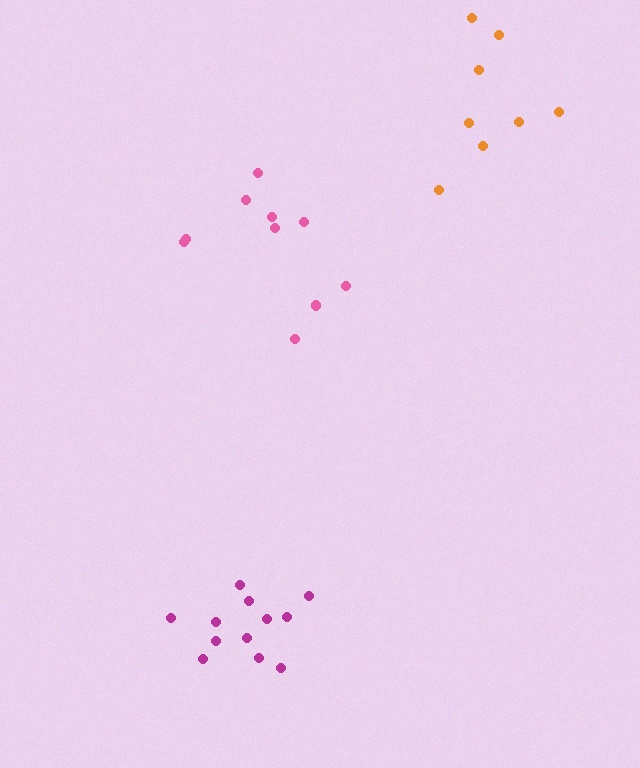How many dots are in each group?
Group 1: 10 dots, Group 2: 12 dots, Group 3: 8 dots (30 total).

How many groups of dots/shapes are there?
There are 3 groups.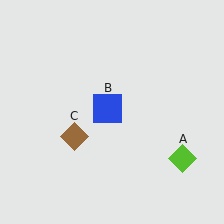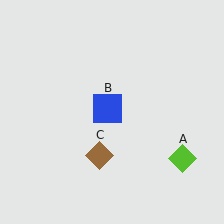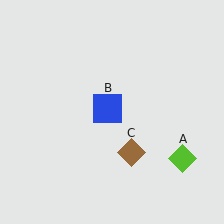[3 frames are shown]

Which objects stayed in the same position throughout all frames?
Lime diamond (object A) and blue square (object B) remained stationary.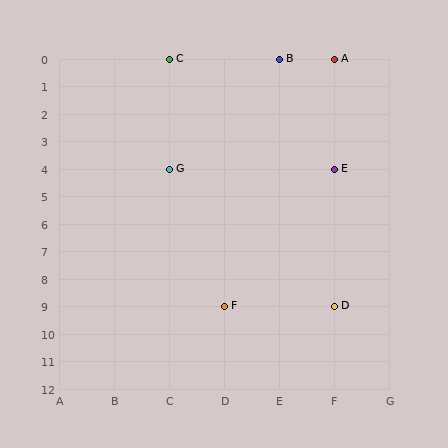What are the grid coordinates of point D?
Point D is at grid coordinates (F, 9).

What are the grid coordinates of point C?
Point C is at grid coordinates (C, 0).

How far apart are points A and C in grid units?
Points A and C are 3 columns apart.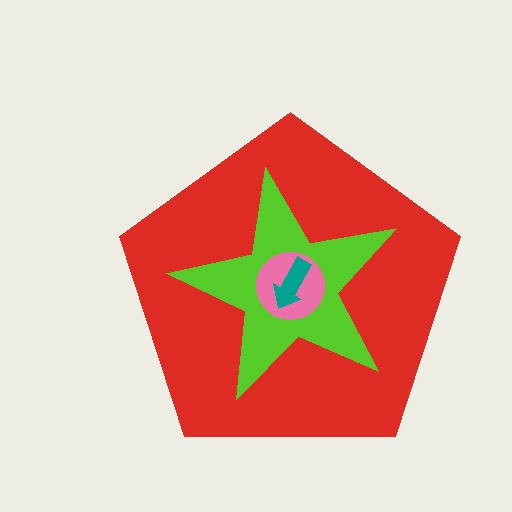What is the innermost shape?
The teal arrow.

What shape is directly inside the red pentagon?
The lime star.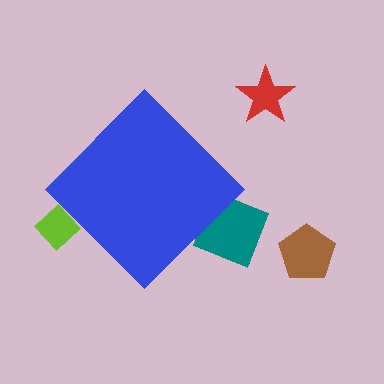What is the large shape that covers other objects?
A blue diamond.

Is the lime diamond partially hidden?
Yes, the lime diamond is partially hidden behind the blue diamond.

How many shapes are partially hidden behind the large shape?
2 shapes are partially hidden.